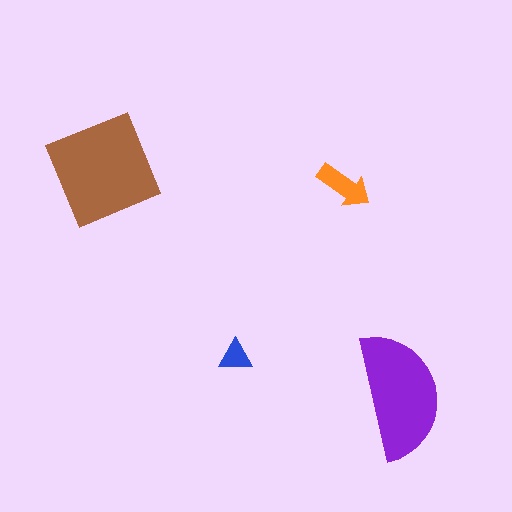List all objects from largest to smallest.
The brown square, the purple semicircle, the orange arrow, the blue triangle.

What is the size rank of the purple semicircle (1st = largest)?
2nd.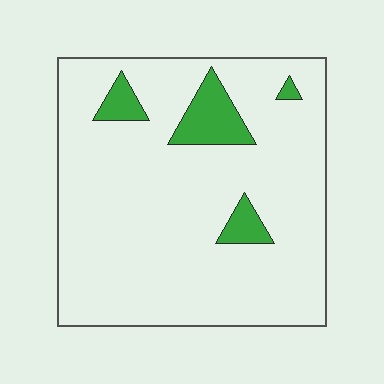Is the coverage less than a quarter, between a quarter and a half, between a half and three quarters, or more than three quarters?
Less than a quarter.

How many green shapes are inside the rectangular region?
4.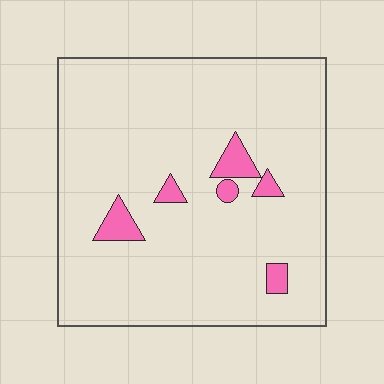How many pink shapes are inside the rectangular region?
6.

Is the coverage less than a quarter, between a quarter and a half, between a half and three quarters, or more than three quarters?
Less than a quarter.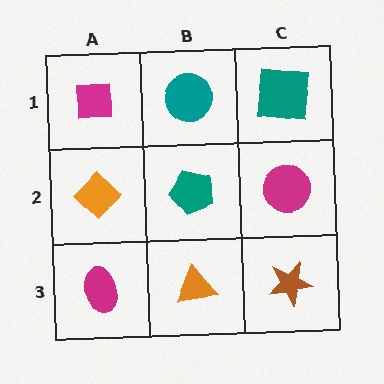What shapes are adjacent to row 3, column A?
An orange diamond (row 2, column A), an orange triangle (row 3, column B).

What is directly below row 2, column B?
An orange triangle.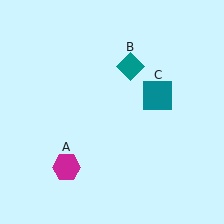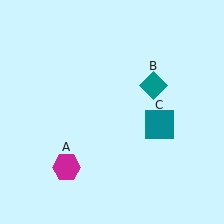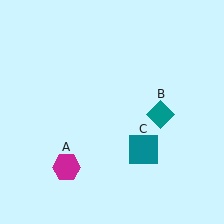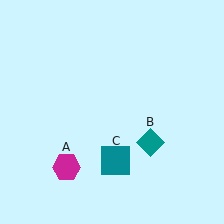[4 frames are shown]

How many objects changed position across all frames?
2 objects changed position: teal diamond (object B), teal square (object C).